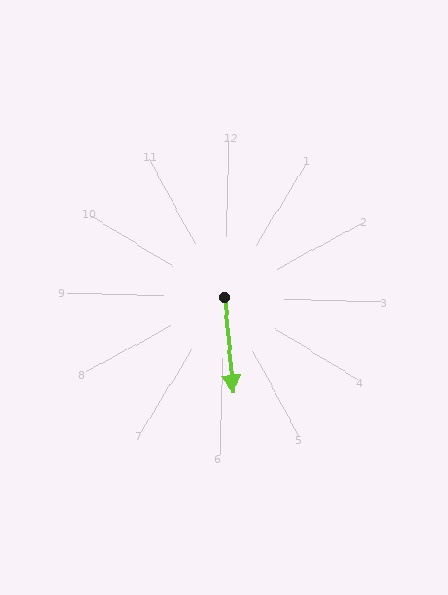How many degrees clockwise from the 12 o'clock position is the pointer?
Approximately 173 degrees.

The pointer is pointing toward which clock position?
Roughly 6 o'clock.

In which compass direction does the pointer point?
South.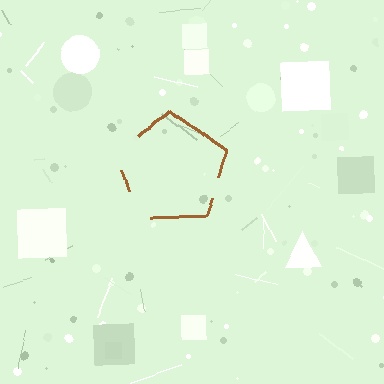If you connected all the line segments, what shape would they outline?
They would outline a pentagon.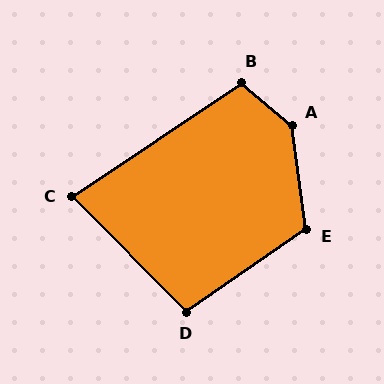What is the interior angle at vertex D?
Approximately 100 degrees (obtuse).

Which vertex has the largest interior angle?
A, at approximately 138 degrees.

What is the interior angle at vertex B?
Approximately 106 degrees (obtuse).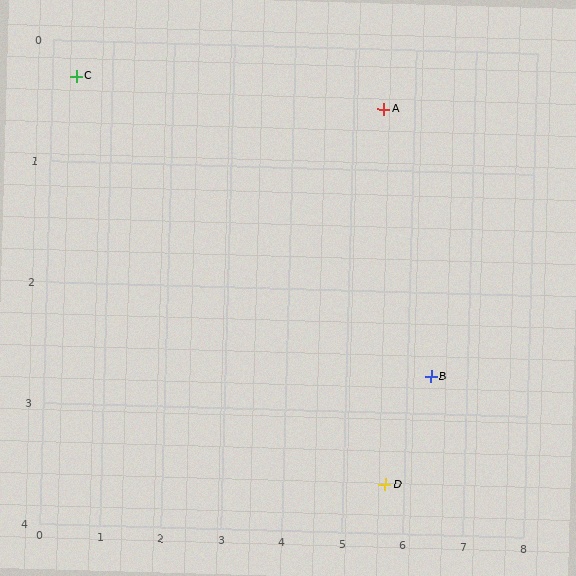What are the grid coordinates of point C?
Point C is at approximately (0.4, 0.3).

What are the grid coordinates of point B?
Point B is at approximately (6.4, 2.7).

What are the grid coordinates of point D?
Point D is at approximately (5.7, 3.6).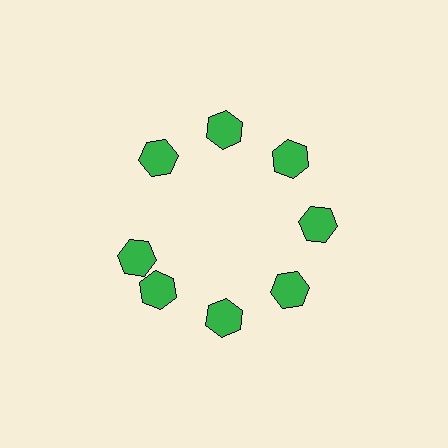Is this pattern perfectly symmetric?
No. The 8 green hexagons are arranged in a ring, but one element near the 9 o'clock position is rotated out of alignment along the ring, breaking the 8-fold rotational symmetry.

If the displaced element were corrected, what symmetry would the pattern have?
It would have 8-fold rotational symmetry — the pattern would map onto itself every 45 degrees.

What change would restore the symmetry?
The symmetry would be restored by rotating it back into even spacing with its neighbors so that all 8 hexagons sit at equal angles and equal distance from the center.